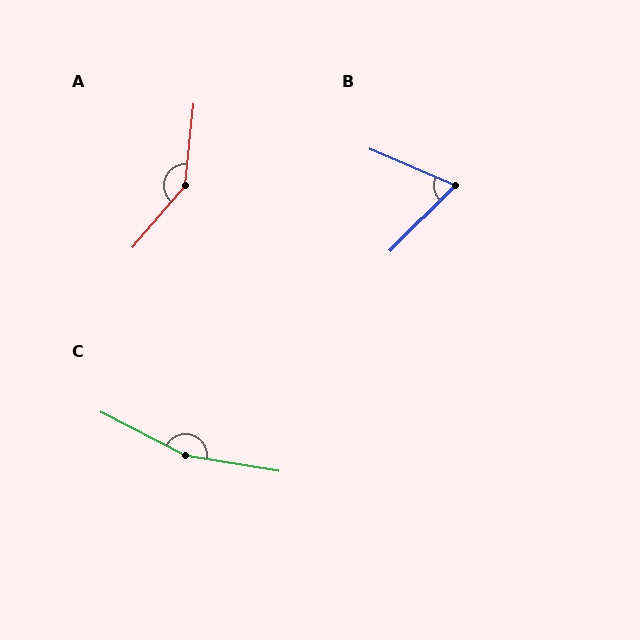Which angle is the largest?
C, at approximately 162 degrees.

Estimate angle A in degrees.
Approximately 145 degrees.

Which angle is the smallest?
B, at approximately 69 degrees.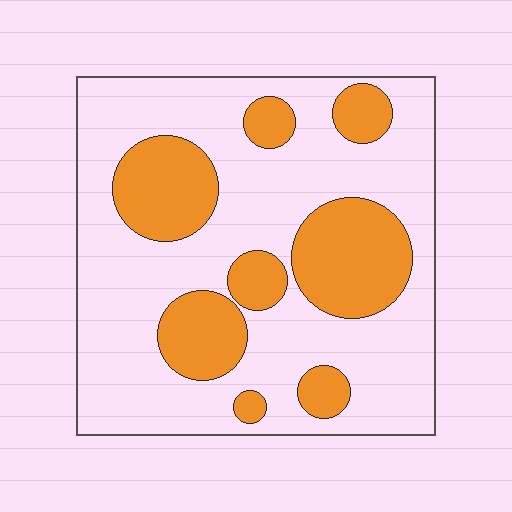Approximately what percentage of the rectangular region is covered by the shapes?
Approximately 30%.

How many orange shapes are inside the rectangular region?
8.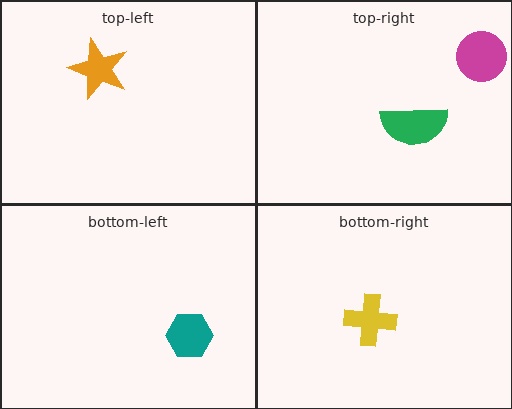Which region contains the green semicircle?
The top-right region.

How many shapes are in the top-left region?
1.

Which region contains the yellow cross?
The bottom-right region.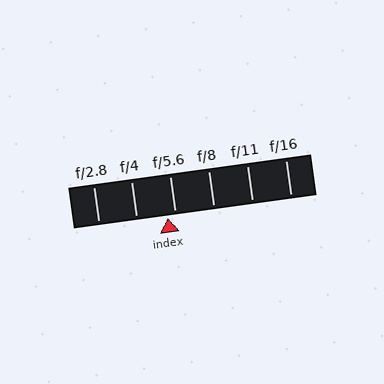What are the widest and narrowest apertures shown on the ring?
The widest aperture shown is f/2.8 and the narrowest is f/16.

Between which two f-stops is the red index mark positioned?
The index mark is between f/4 and f/5.6.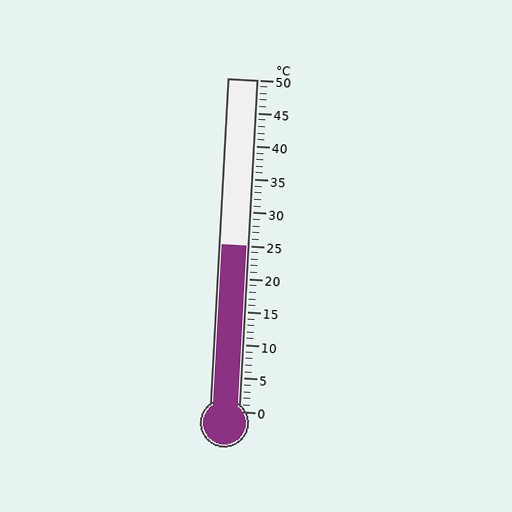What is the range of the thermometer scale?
The thermometer scale ranges from 0°C to 50°C.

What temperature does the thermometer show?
The thermometer shows approximately 25°C.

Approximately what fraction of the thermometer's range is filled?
The thermometer is filled to approximately 50% of its range.